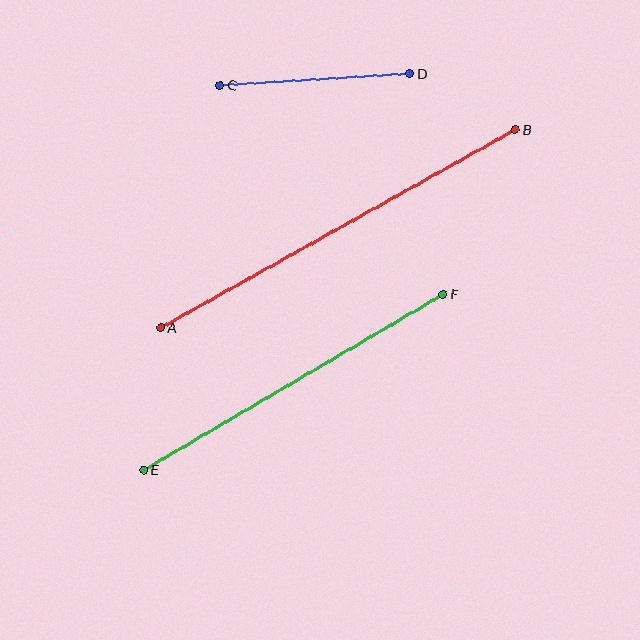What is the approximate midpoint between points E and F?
The midpoint is at approximately (293, 382) pixels.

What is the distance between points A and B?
The distance is approximately 406 pixels.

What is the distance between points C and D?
The distance is approximately 190 pixels.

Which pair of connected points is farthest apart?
Points A and B are farthest apart.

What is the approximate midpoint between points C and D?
The midpoint is at approximately (315, 79) pixels.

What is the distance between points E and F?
The distance is approximately 347 pixels.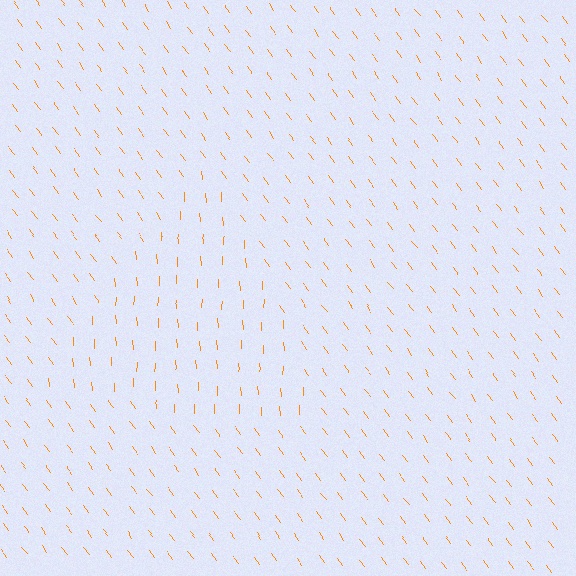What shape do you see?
I see a triangle.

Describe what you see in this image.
The image is filled with small orange line segments. A triangle region in the image has lines oriented differently from the surrounding lines, creating a visible texture boundary.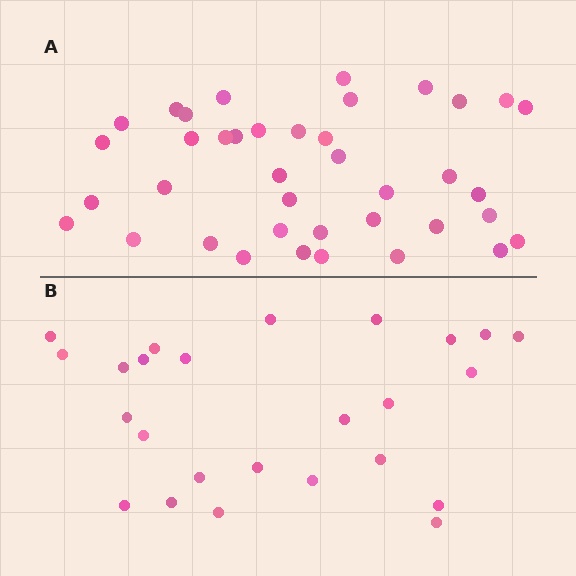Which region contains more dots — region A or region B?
Region A (the top region) has more dots.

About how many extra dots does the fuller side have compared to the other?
Region A has approximately 15 more dots than region B.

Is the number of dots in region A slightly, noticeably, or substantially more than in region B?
Region A has substantially more. The ratio is roughly 1.6 to 1.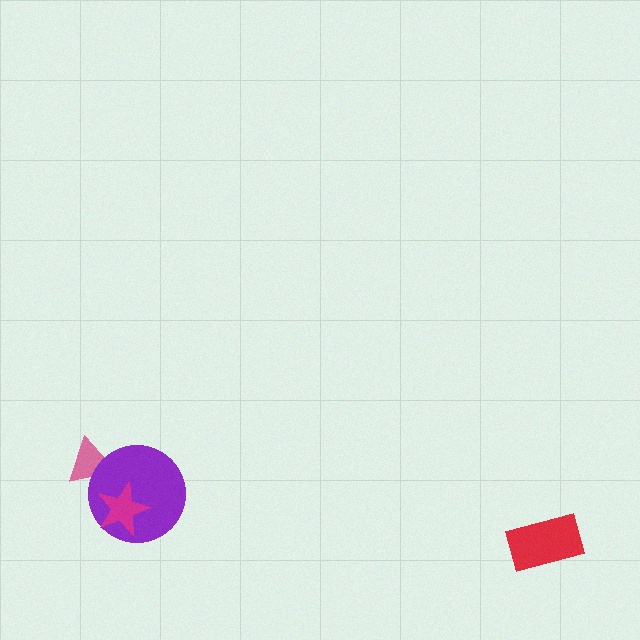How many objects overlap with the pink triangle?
1 object overlaps with the pink triangle.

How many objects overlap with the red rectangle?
0 objects overlap with the red rectangle.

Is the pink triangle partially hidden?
Yes, it is partially covered by another shape.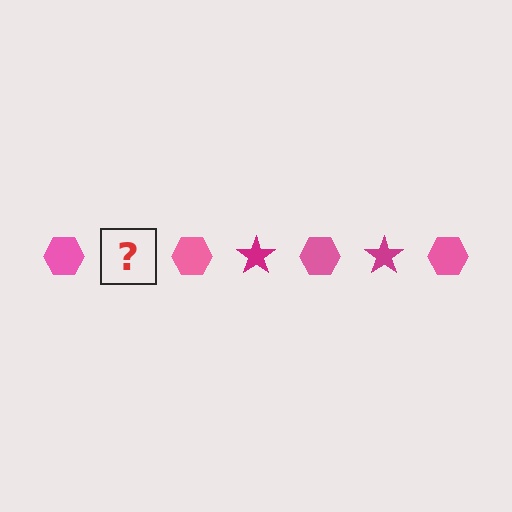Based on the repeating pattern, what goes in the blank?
The blank should be a magenta star.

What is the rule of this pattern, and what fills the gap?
The rule is that the pattern alternates between pink hexagon and magenta star. The gap should be filled with a magenta star.